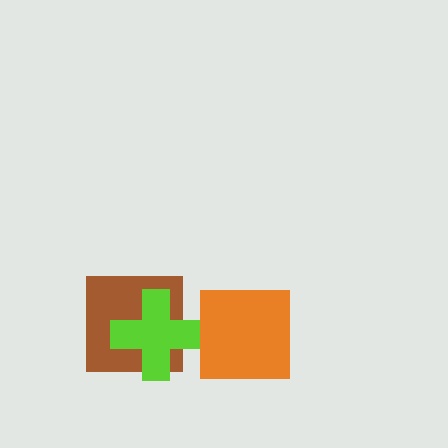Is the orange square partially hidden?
No, no other shape covers it.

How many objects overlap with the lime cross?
1 object overlaps with the lime cross.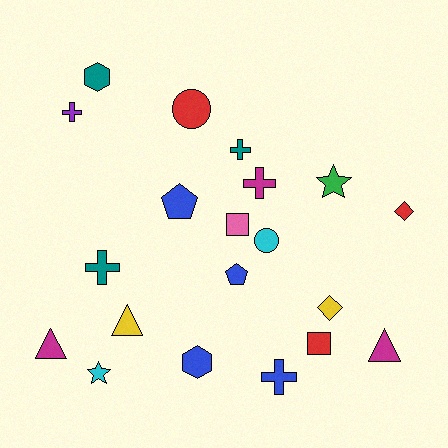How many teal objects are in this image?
There are 3 teal objects.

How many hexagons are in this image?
There are 2 hexagons.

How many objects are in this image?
There are 20 objects.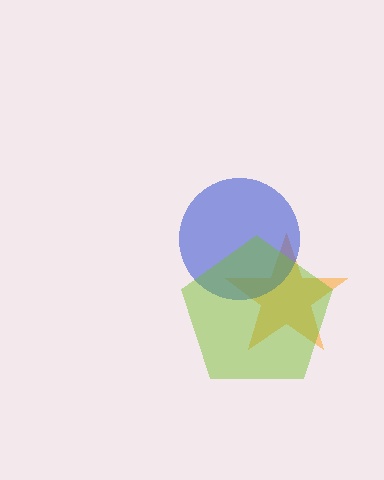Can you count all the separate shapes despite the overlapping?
Yes, there are 3 separate shapes.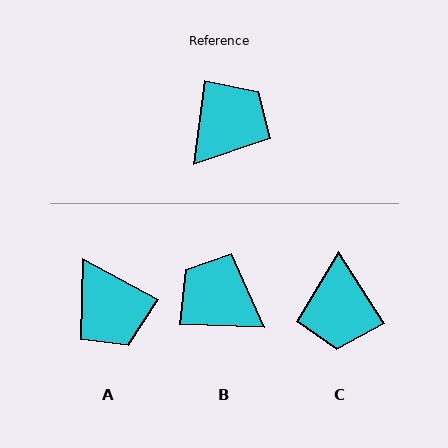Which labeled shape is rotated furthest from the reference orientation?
C, about 140 degrees away.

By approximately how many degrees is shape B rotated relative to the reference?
Approximately 95 degrees counter-clockwise.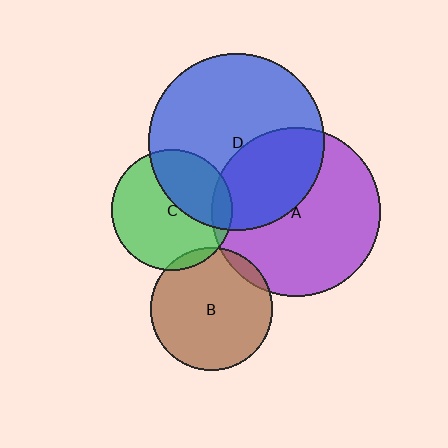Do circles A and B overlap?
Yes.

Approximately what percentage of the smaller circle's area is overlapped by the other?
Approximately 5%.